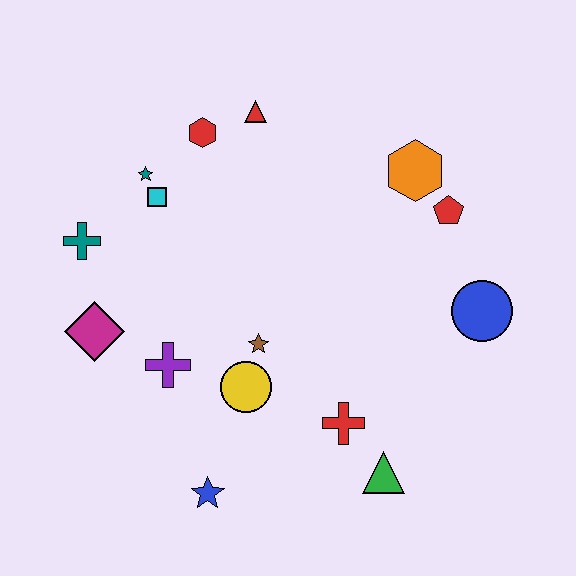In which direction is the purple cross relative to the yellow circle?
The purple cross is to the left of the yellow circle.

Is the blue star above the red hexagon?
No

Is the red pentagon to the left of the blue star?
No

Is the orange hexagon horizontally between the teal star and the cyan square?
No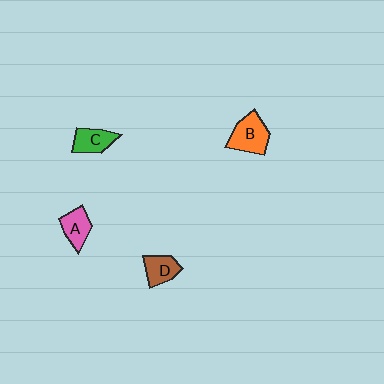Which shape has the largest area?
Shape B (orange).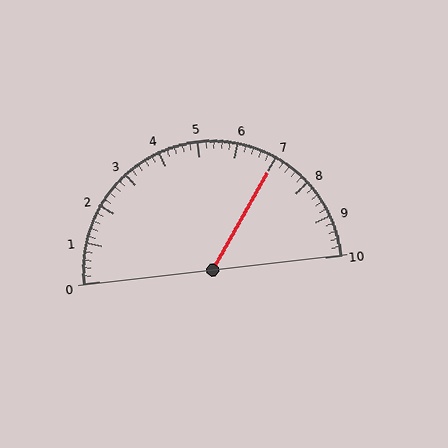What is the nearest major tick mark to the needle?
The nearest major tick mark is 7.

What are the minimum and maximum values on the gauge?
The gauge ranges from 0 to 10.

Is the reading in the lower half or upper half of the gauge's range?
The reading is in the upper half of the range (0 to 10).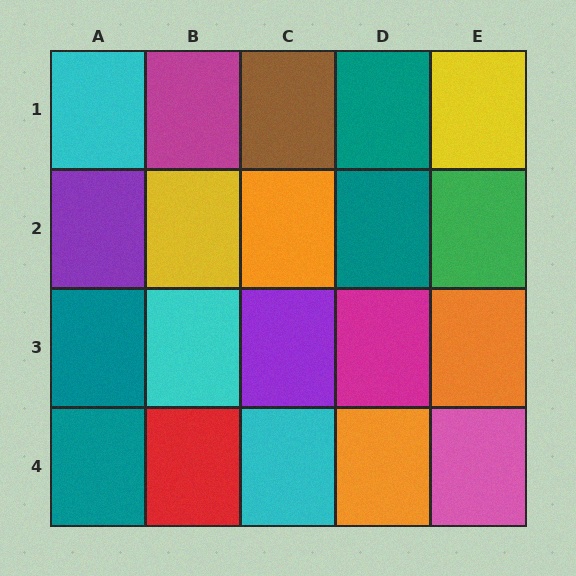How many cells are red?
1 cell is red.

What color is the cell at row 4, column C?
Cyan.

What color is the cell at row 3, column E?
Orange.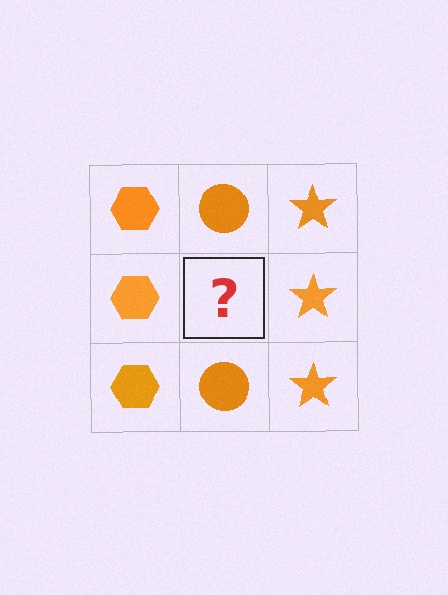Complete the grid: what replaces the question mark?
The question mark should be replaced with an orange circle.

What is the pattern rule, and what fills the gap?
The rule is that each column has a consistent shape. The gap should be filled with an orange circle.